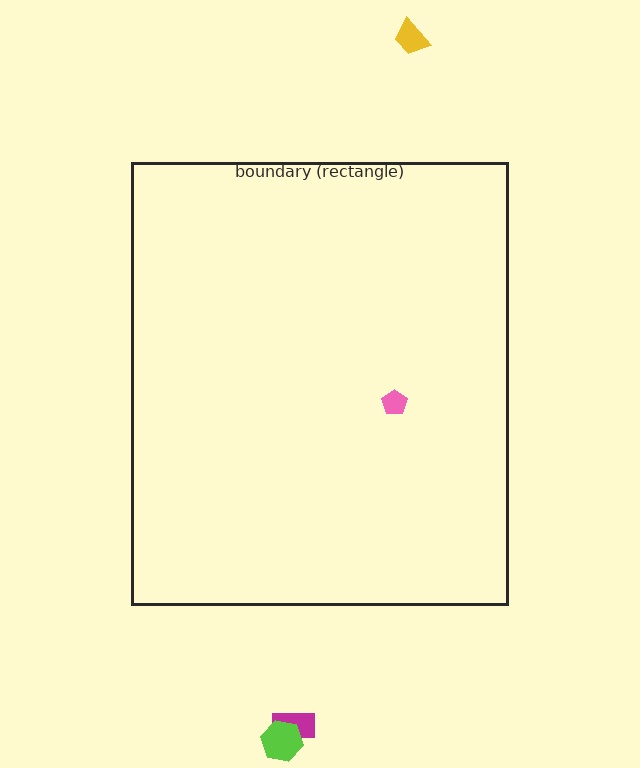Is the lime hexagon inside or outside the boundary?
Outside.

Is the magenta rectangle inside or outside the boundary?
Outside.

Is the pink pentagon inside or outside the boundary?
Inside.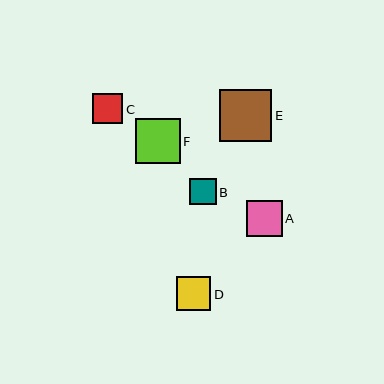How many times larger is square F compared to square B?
Square F is approximately 1.7 times the size of square B.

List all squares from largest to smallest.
From largest to smallest: E, F, A, D, C, B.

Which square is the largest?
Square E is the largest with a size of approximately 52 pixels.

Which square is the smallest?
Square B is the smallest with a size of approximately 26 pixels.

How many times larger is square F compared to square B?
Square F is approximately 1.7 times the size of square B.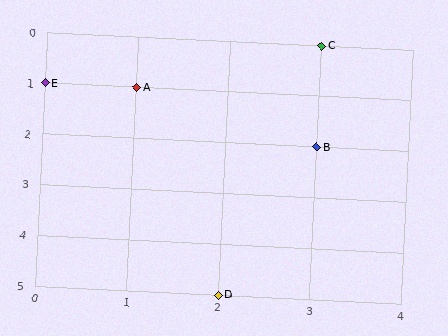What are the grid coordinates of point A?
Point A is at grid coordinates (1, 1).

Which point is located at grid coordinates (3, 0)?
Point C is at (3, 0).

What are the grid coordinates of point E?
Point E is at grid coordinates (0, 1).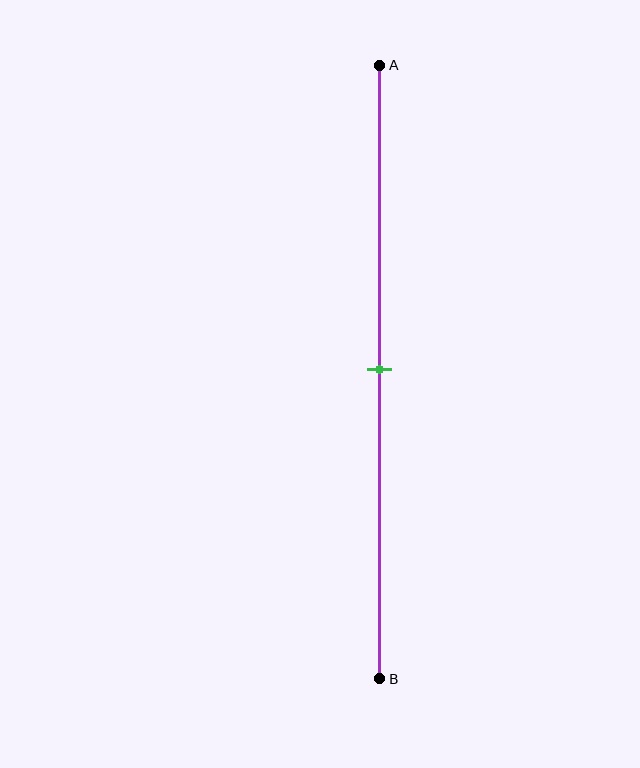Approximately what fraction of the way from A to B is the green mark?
The green mark is approximately 50% of the way from A to B.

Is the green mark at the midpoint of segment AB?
Yes, the mark is approximately at the midpoint.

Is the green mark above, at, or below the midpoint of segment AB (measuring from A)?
The green mark is approximately at the midpoint of segment AB.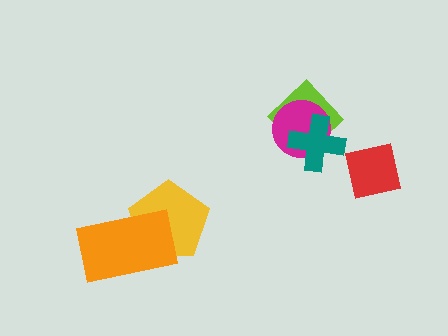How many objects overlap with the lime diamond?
2 objects overlap with the lime diamond.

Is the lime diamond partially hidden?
Yes, it is partially covered by another shape.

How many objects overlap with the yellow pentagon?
1 object overlaps with the yellow pentagon.